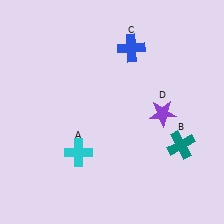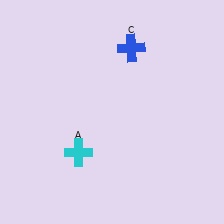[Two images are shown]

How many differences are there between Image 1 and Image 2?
There are 2 differences between the two images.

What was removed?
The teal cross (B), the purple star (D) were removed in Image 2.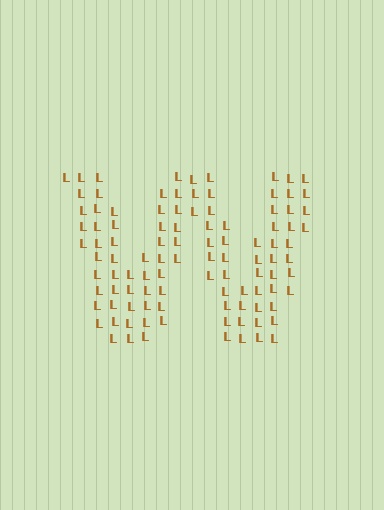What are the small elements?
The small elements are letter L's.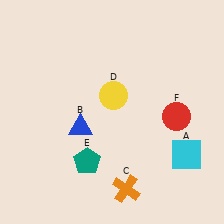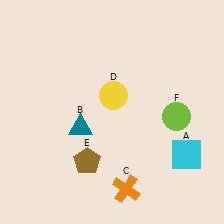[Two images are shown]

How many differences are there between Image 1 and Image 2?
There are 3 differences between the two images.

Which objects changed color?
B changed from blue to teal. E changed from teal to brown. F changed from red to lime.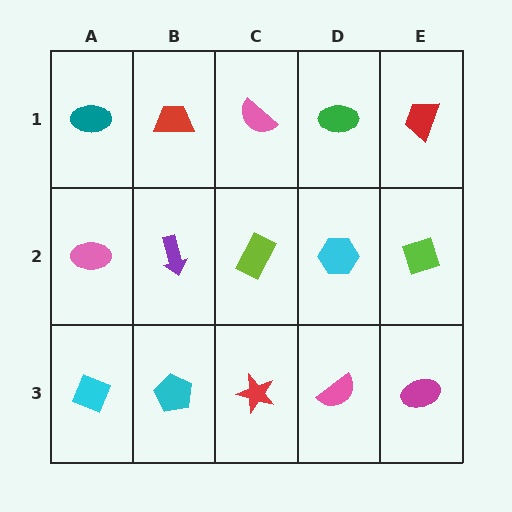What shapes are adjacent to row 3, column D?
A cyan hexagon (row 2, column D), a red star (row 3, column C), a magenta ellipse (row 3, column E).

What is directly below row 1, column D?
A cyan hexagon.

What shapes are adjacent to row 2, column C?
A pink semicircle (row 1, column C), a red star (row 3, column C), a purple arrow (row 2, column B), a cyan hexagon (row 2, column D).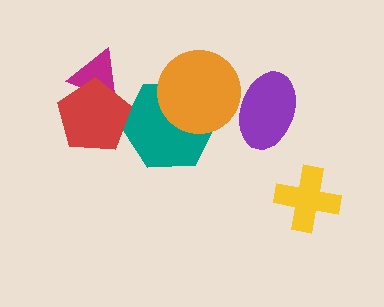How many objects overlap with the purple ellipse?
1 object overlaps with the purple ellipse.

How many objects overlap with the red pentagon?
2 objects overlap with the red pentagon.